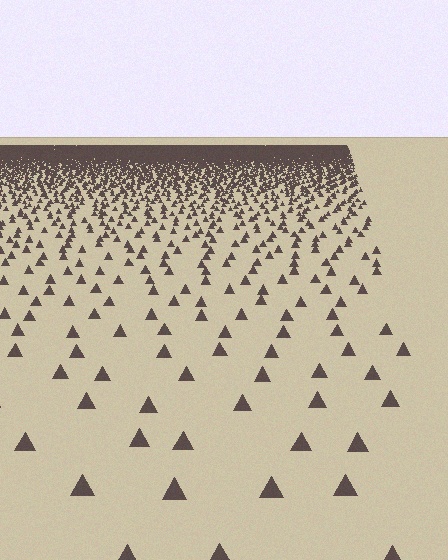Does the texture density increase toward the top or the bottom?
Density increases toward the top.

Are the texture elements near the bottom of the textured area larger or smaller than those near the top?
Larger. Near the bottom, elements are closer to the viewer and appear at a bigger on-screen size.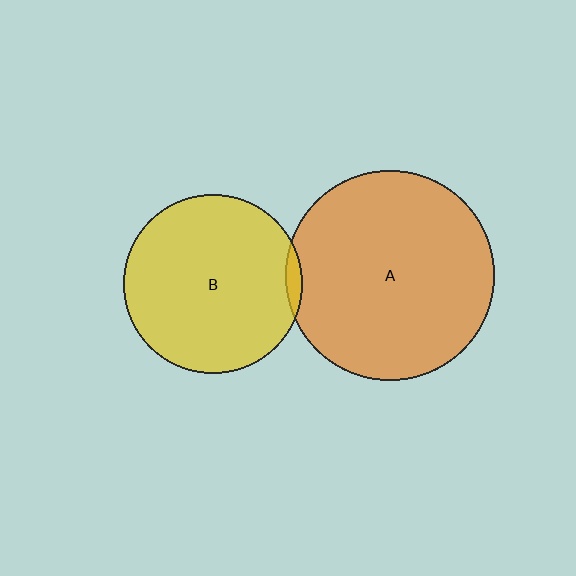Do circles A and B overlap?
Yes.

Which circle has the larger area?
Circle A (orange).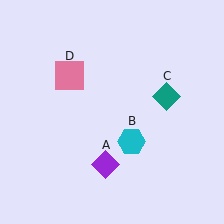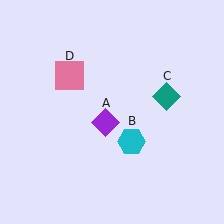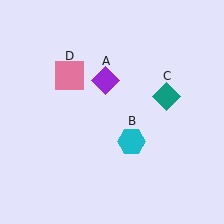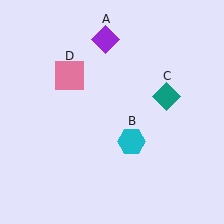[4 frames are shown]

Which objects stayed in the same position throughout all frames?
Cyan hexagon (object B) and teal diamond (object C) and pink square (object D) remained stationary.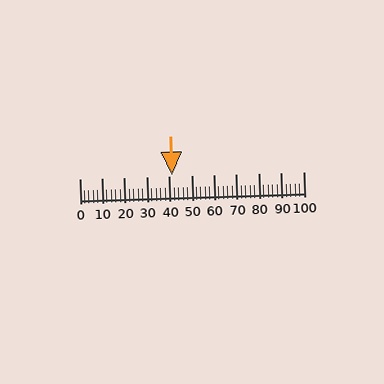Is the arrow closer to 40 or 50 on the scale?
The arrow is closer to 40.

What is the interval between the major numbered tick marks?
The major tick marks are spaced 10 units apart.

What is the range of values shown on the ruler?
The ruler shows values from 0 to 100.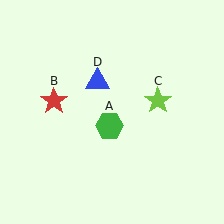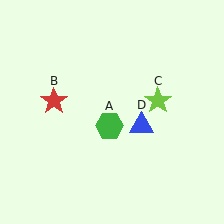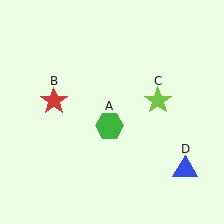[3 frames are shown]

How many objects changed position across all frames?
1 object changed position: blue triangle (object D).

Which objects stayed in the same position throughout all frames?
Green hexagon (object A) and red star (object B) and lime star (object C) remained stationary.